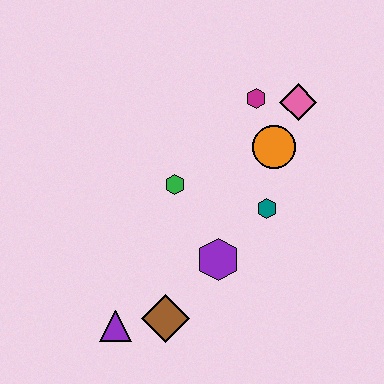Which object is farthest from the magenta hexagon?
The purple triangle is farthest from the magenta hexagon.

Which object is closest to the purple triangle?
The brown diamond is closest to the purple triangle.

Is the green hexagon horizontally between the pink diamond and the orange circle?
No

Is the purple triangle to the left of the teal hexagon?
Yes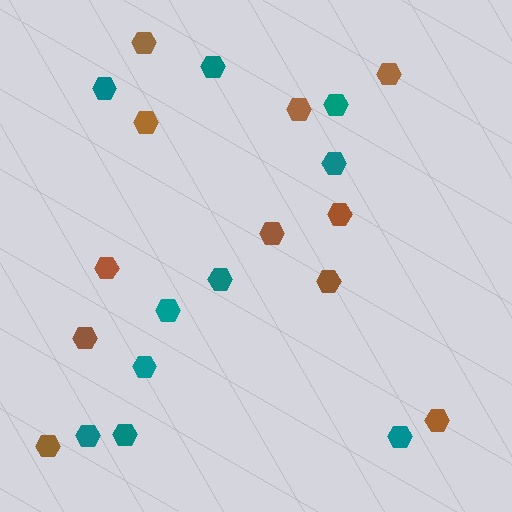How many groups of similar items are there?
There are 2 groups: one group of brown hexagons (11) and one group of teal hexagons (10).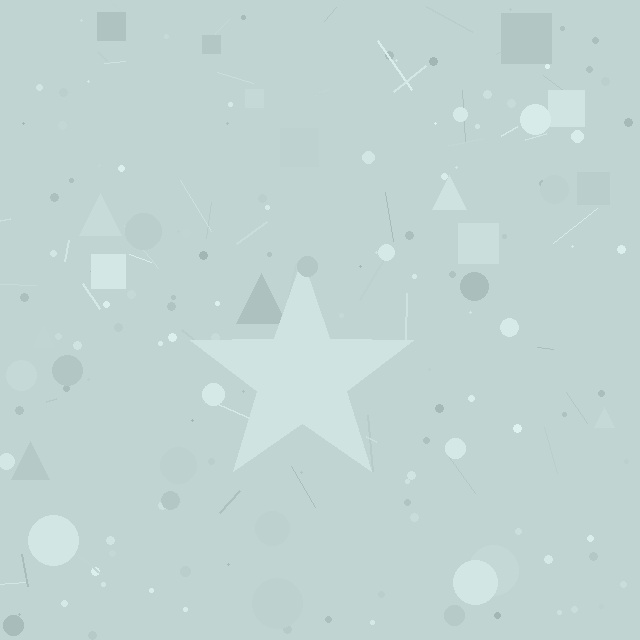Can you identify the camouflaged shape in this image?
The camouflaged shape is a star.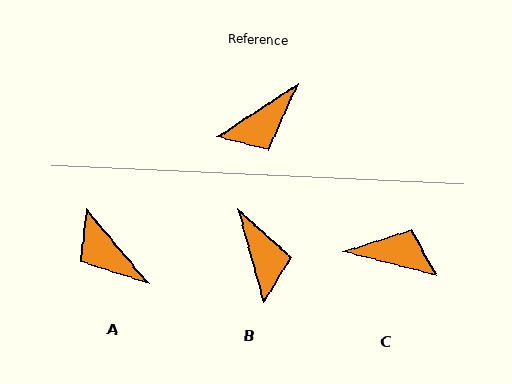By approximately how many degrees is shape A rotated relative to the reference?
Approximately 83 degrees clockwise.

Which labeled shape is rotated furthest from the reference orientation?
C, about 132 degrees away.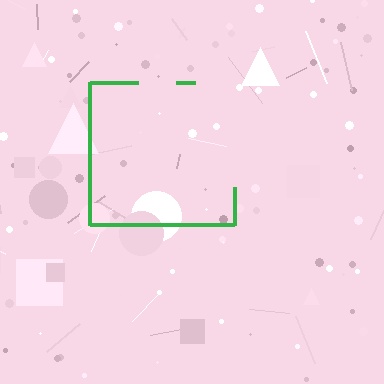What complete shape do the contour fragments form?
The contour fragments form a square.